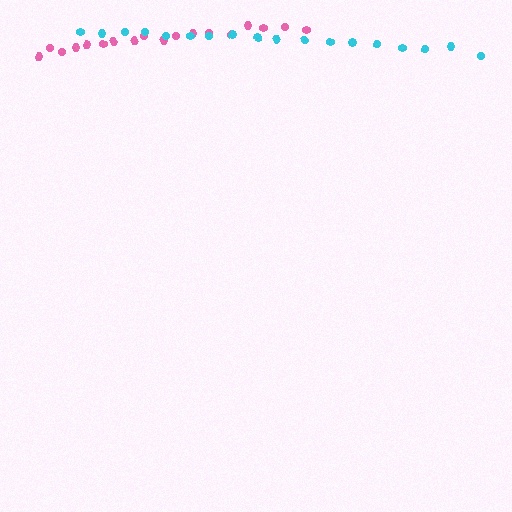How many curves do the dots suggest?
There are 2 distinct paths.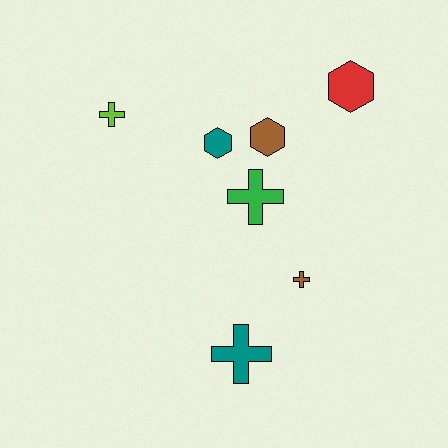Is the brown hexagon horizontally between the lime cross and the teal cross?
No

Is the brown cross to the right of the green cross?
Yes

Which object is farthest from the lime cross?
The teal cross is farthest from the lime cross.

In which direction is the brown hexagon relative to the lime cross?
The brown hexagon is to the right of the lime cross.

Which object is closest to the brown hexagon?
The teal hexagon is closest to the brown hexagon.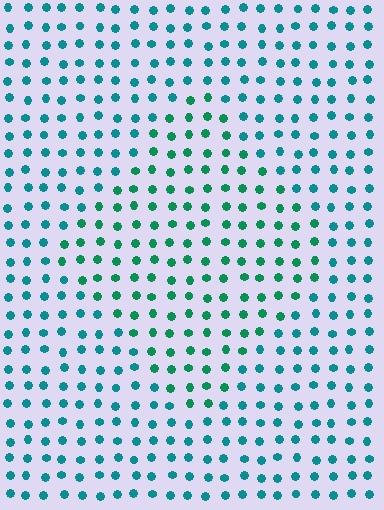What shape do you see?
I see a diamond.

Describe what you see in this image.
The image is filled with small teal elements in a uniform arrangement. A diamond-shaped region is visible where the elements are tinted to a slightly different hue, forming a subtle color boundary.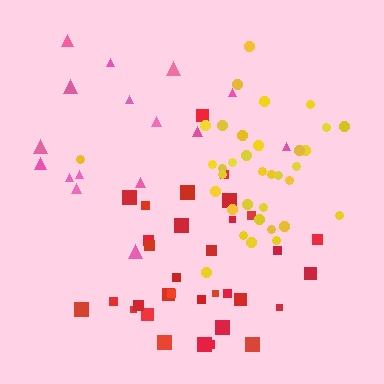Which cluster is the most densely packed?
Yellow.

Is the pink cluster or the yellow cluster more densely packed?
Yellow.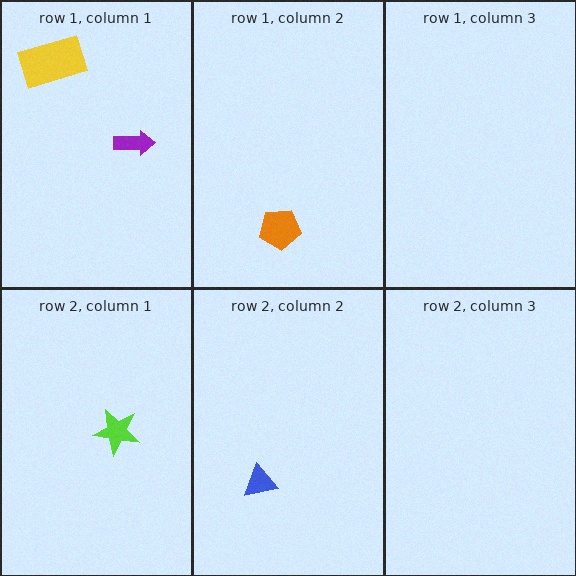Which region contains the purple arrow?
The row 1, column 1 region.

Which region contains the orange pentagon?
The row 1, column 2 region.